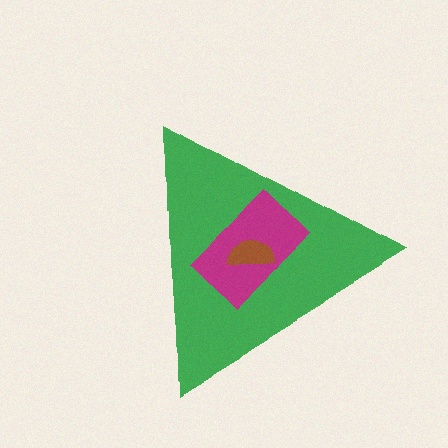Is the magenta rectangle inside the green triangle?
Yes.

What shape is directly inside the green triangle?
The magenta rectangle.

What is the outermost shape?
The green triangle.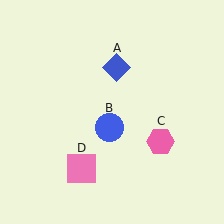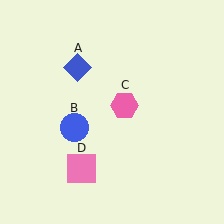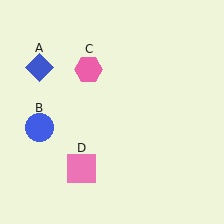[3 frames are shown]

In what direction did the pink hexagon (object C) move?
The pink hexagon (object C) moved up and to the left.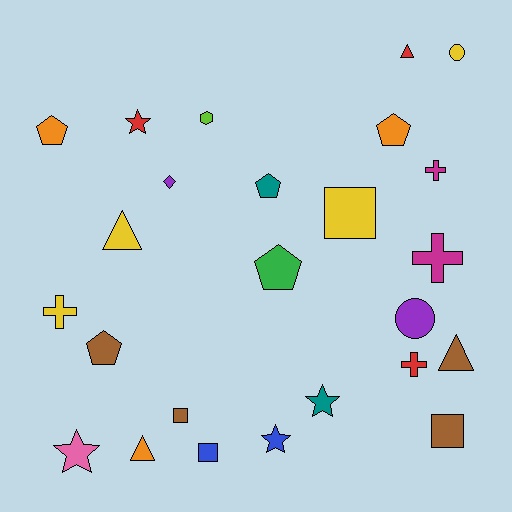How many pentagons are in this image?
There are 5 pentagons.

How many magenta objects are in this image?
There are 2 magenta objects.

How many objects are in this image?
There are 25 objects.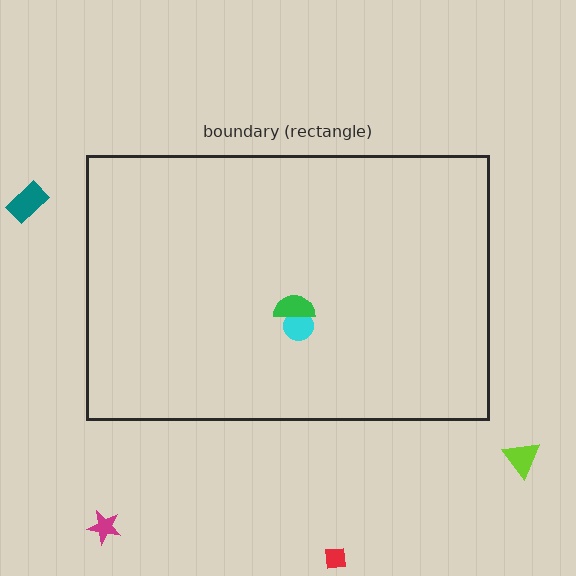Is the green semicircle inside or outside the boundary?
Inside.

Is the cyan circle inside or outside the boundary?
Inside.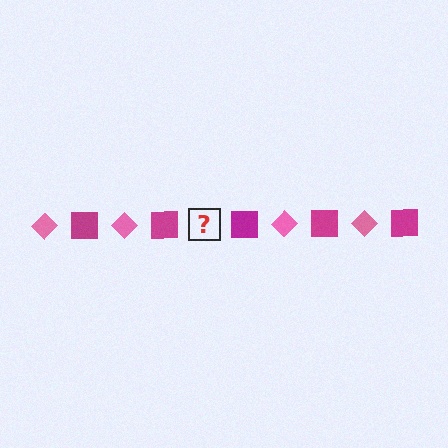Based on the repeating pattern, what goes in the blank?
The blank should be a pink diamond.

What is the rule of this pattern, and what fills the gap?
The rule is that the pattern alternates between pink diamond and magenta square. The gap should be filled with a pink diamond.